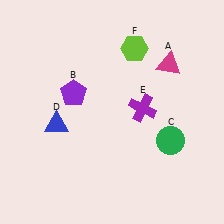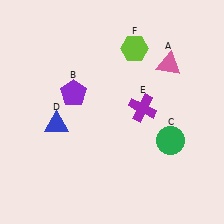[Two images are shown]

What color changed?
The triangle (A) changed from magenta in Image 1 to pink in Image 2.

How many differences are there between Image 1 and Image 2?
There is 1 difference between the two images.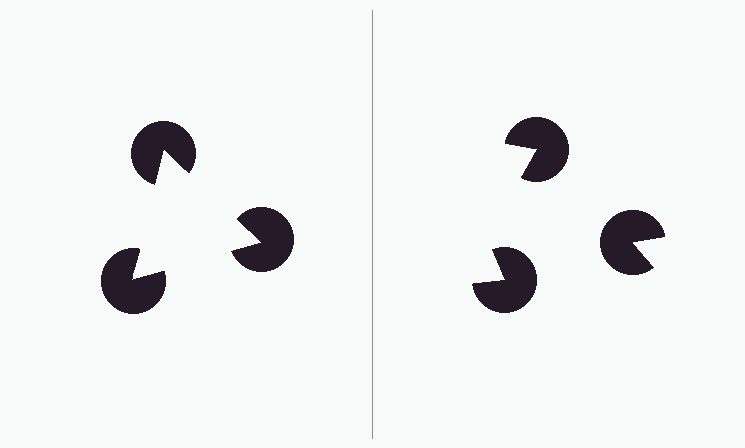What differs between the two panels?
The pac-man discs are positioned identically on both sides; only the wedge orientations differ. On the left they align to a triangle; on the right they are misaligned.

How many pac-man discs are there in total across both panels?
6 — 3 on each side.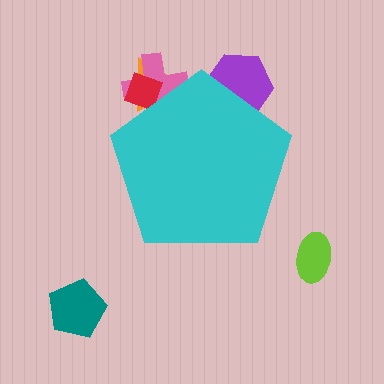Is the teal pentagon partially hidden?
No, the teal pentagon is fully visible.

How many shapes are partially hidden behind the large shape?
4 shapes are partially hidden.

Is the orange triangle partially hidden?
Yes, the orange triangle is partially hidden behind the cyan pentagon.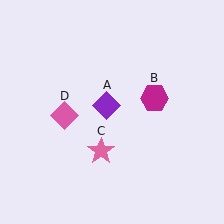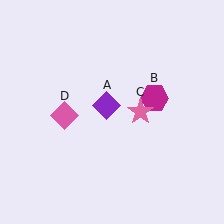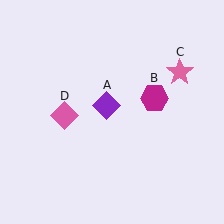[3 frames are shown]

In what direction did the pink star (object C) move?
The pink star (object C) moved up and to the right.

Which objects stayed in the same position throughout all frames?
Purple diamond (object A) and magenta hexagon (object B) and pink diamond (object D) remained stationary.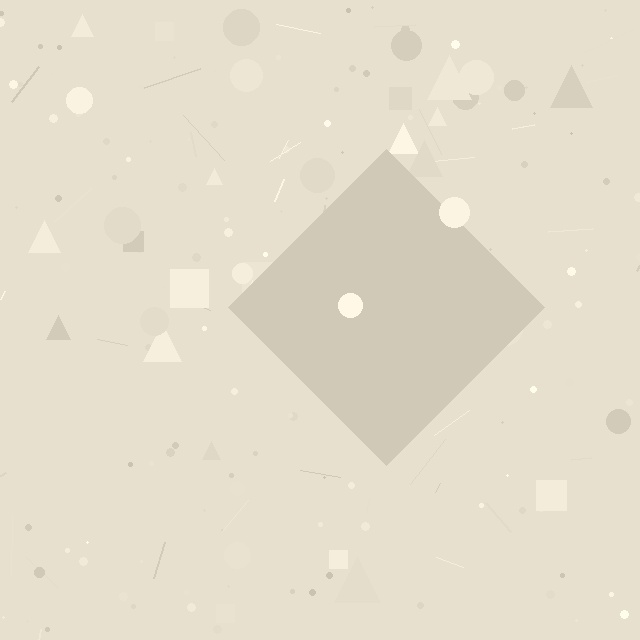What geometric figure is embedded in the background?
A diamond is embedded in the background.